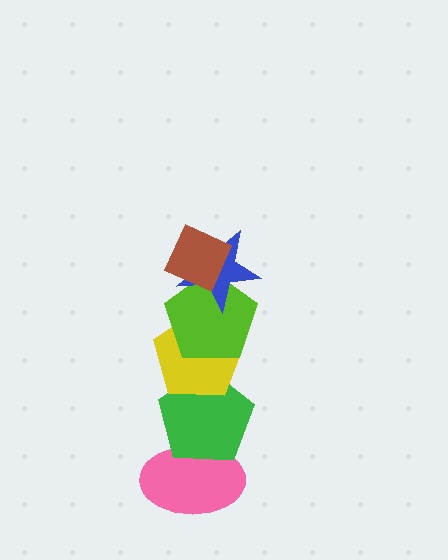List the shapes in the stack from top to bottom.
From top to bottom: the brown diamond, the blue star, the lime pentagon, the yellow pentagon, the green pentagon, the pink ellipse.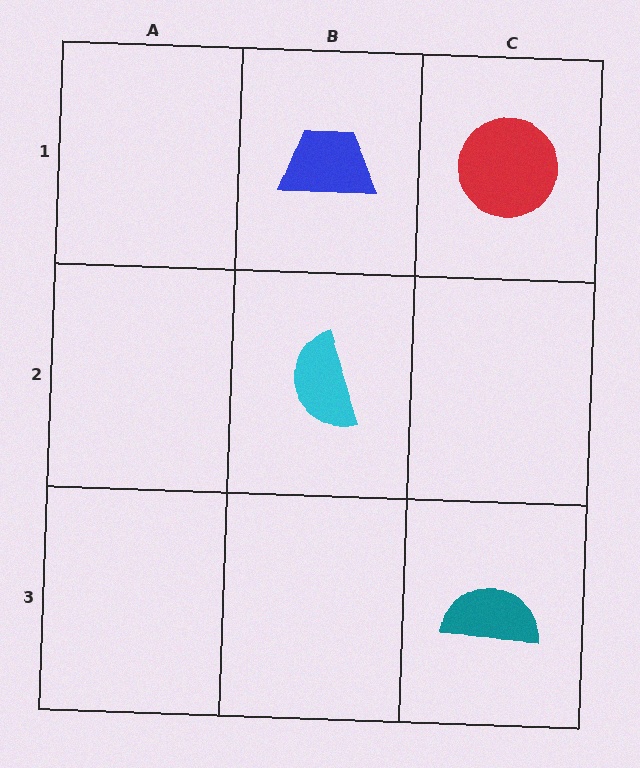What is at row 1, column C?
A red circle.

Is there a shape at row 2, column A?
No, that cell is empty.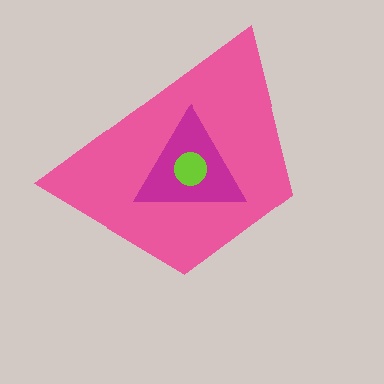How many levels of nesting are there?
3.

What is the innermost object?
The lime circle.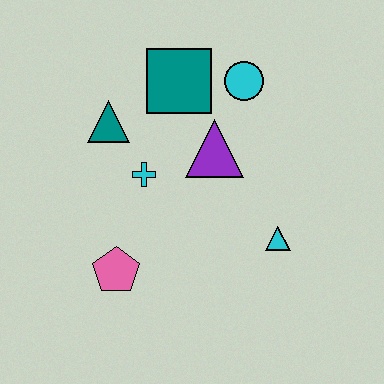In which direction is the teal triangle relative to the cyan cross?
The teal triangle is above the cyan cross.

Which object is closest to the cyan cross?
The teal triangle is closest to the cyan cross.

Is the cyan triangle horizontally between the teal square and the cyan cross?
No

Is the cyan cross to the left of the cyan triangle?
Yes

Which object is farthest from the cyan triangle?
The teal triangle is farthest from the cyan triangle.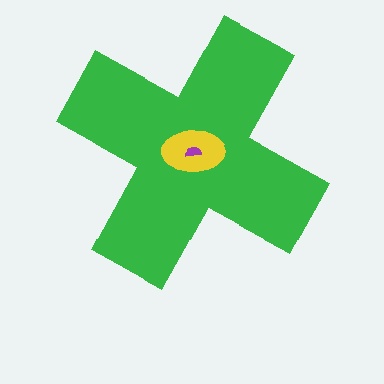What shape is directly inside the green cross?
The yellow ellipse.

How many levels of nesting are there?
3.